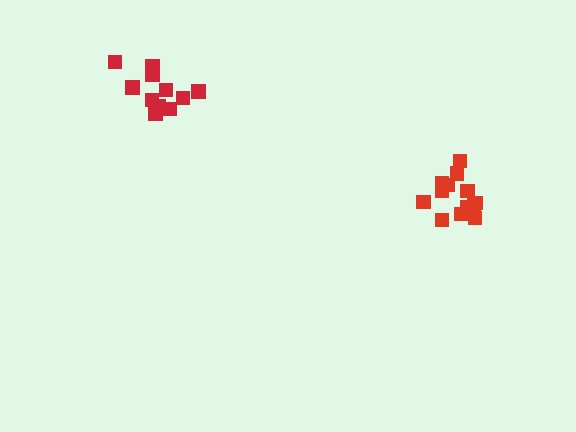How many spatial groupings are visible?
There are 2 spatial groupings.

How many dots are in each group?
Group 1: 11 dots, Group 2: 14 dots (25 total).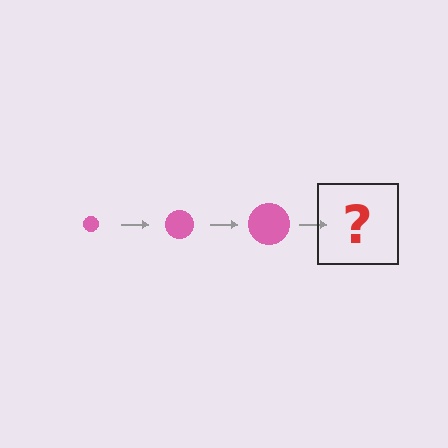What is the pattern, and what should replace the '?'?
The pattern is that the circle gets progressively larger each step. The '?' should be a pink circle, larger than the previous one.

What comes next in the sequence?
The next element should be a pink circle, larger than the previous one.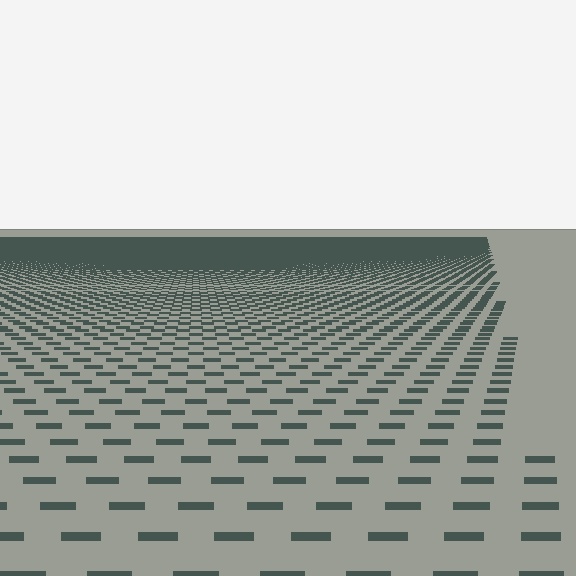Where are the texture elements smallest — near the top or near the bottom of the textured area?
Near the top.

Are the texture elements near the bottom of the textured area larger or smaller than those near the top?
Larger. Near the bottom, elements are closer to the viewer and appear at a bigger on-screen size.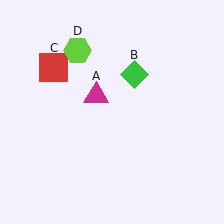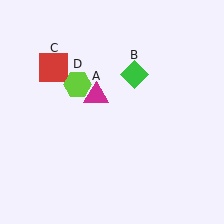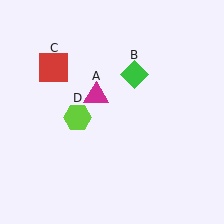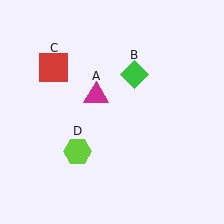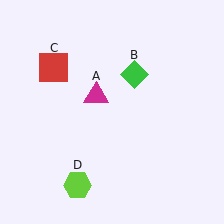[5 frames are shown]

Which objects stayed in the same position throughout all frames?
Magenta triangle (object A) and green diamond (object B) and red square (object C) remained stationary.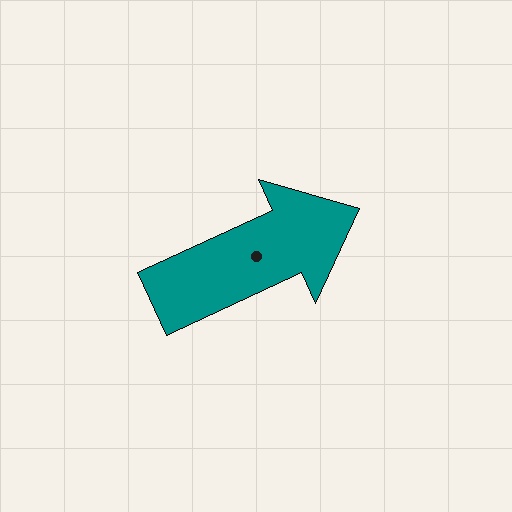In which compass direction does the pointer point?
Northeast.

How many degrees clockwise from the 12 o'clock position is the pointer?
Approximately 65 degrees.